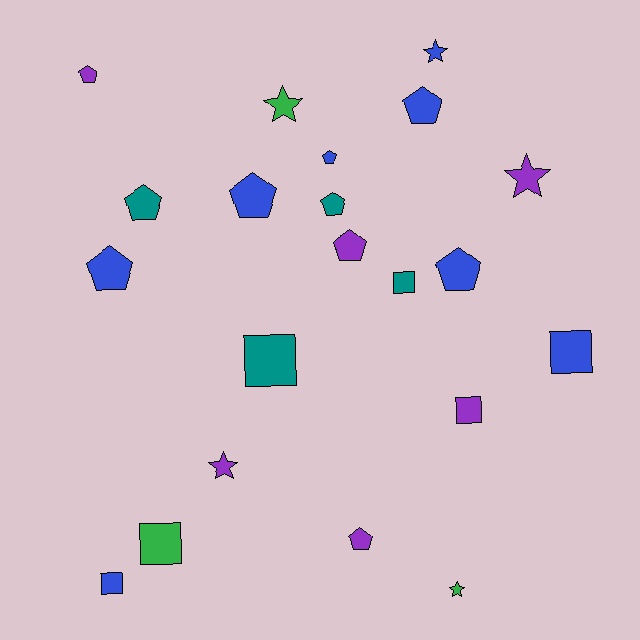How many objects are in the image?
There are 21 objects.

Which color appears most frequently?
Blue, with 8 objects.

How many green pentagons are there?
There are no green pentagons.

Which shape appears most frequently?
Pentagon, with 10 objects.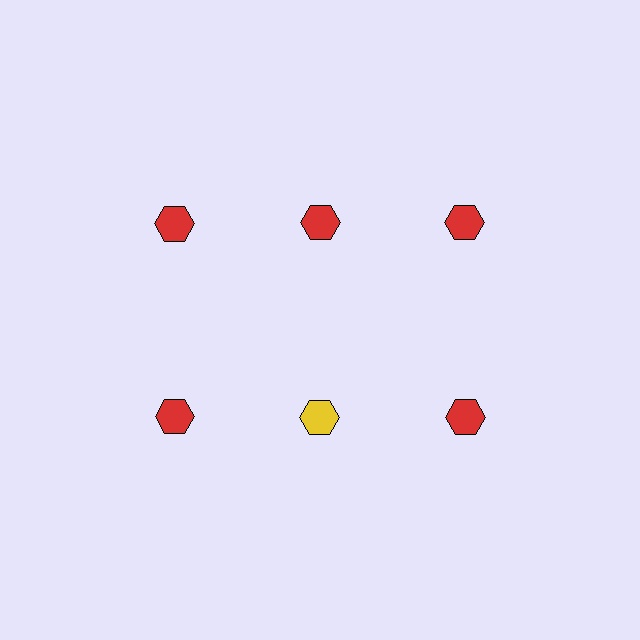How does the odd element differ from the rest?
It has a different color: yellow instead of red.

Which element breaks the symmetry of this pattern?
The yellow hexagon in the second row, second from left column breaks the symmetry. All other shapes are red hexagons.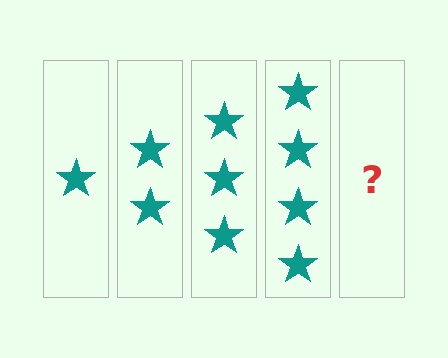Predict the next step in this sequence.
The next step is 5 stars.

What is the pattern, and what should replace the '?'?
The pattern is that each step adds one more star. The '?' should be 5 stars.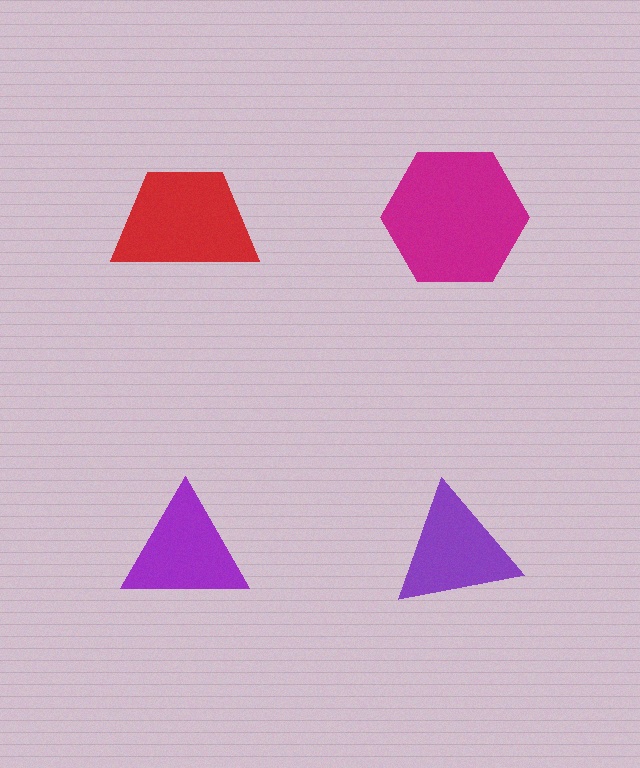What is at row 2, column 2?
A purple triangle.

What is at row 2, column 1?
A purple triangle.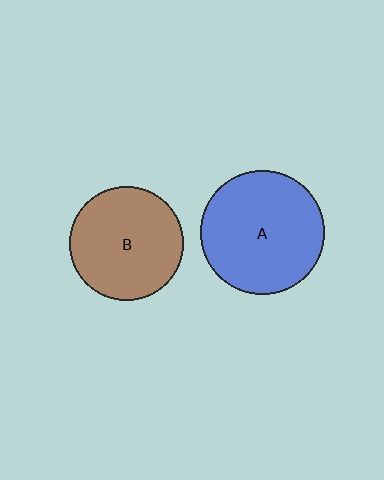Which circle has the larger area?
Circle A (blue).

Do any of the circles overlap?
No, none of the circles overlap.